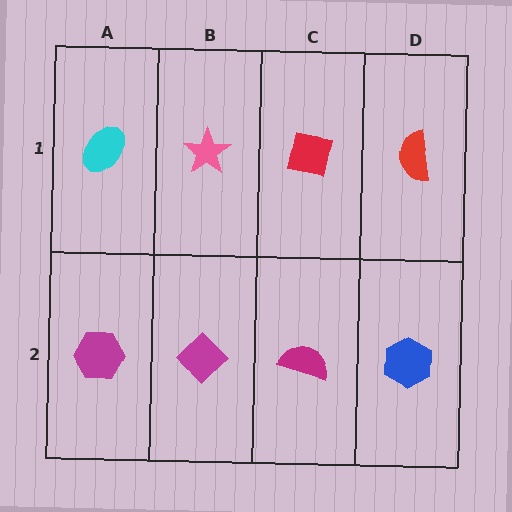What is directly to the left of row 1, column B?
A cyan ellipse.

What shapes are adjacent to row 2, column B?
A pink star (row 1, column B), a magenta hexagon (row 2, column A), a magenta semicircle (row 2, column C).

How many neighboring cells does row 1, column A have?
2.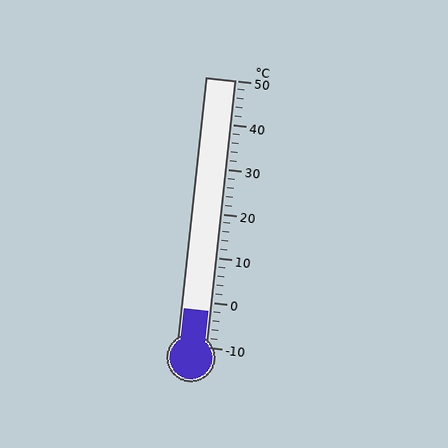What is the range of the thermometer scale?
The thermometer scale ranges from -10°C to 50°C.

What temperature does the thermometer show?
The thermometer shows approximately -2°C.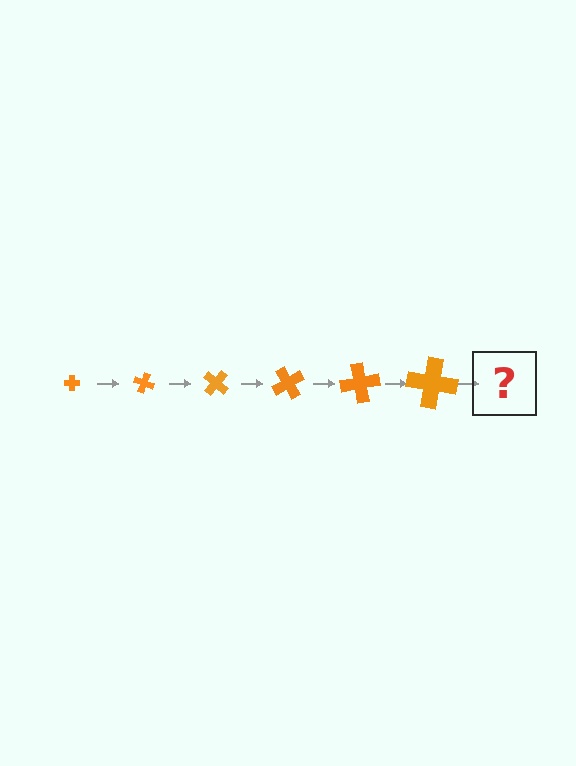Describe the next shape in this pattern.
It should be a cross, larger than the previous one and rotated 120 degrees from the start.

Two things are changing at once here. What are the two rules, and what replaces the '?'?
The two rules are that the cross grows larger each step and it rotates 20 degrees each step. The '?' should be a cross, larger than the previous one and rotated 120 degrees from the start.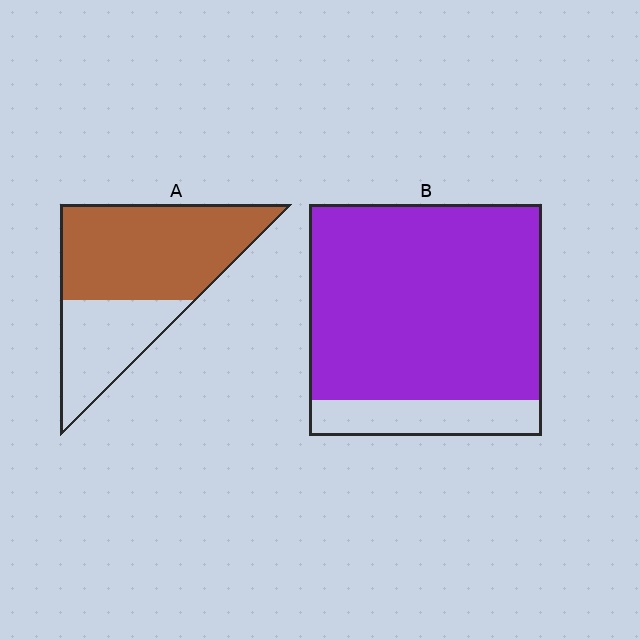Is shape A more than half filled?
Yes.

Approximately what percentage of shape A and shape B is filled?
A is approximately 65% and B is approximately 85%.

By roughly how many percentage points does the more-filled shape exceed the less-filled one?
By roughly 20 percentage points (B over A).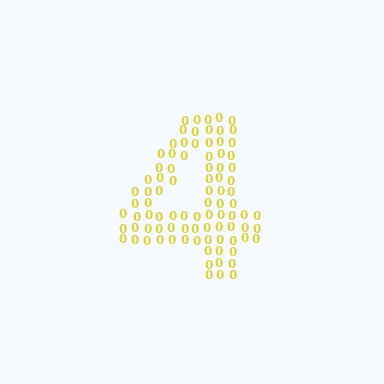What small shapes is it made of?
It is made of small digit 0's.